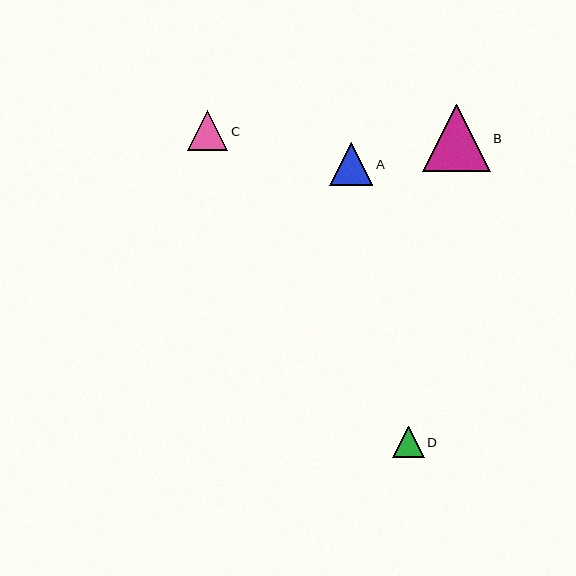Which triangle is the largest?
Triangle B is the largest with a size of approximately 68 pixels.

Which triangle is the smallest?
Triangle D is the smallest with a size of approximately 31 pixels.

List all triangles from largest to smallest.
From largest to smallest: B, A, C, D.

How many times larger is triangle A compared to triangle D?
Triangle A is approximately 1.4 times the size of triangle D.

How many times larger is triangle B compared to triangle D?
Triangle B is approximately 2.1 times the size of triangle D.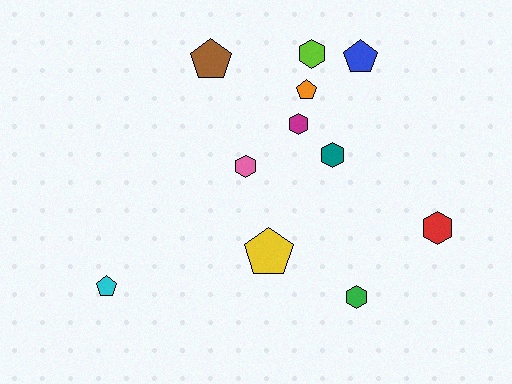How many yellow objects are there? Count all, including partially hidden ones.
There is 1 yellow object.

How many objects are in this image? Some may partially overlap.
There are 11 objects.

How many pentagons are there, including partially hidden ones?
There are 5 pentagons.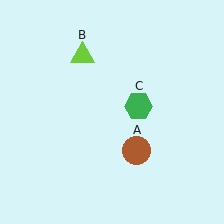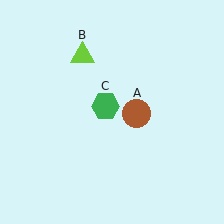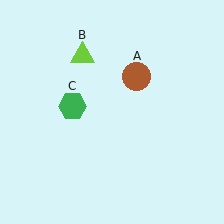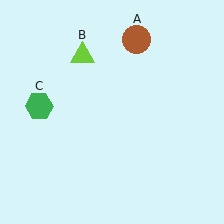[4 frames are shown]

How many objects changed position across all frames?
2 objects changed position: brown circle (object A), green hexagon (object C).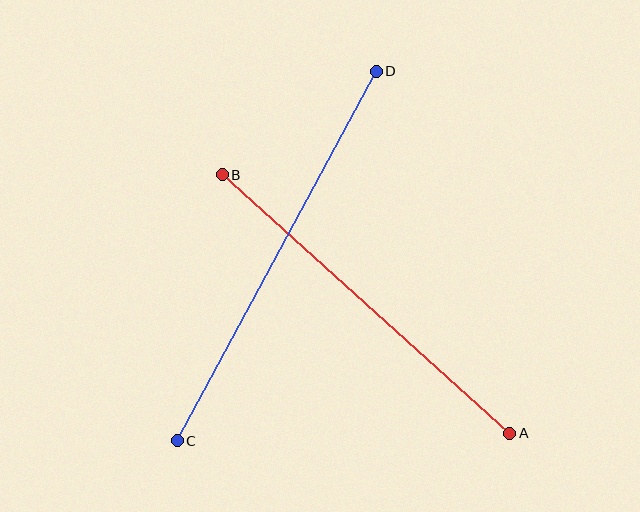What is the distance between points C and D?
The distance is approximately 420 pixels.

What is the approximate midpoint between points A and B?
The midpoint is at approximately (366, 304) pixels.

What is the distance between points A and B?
The distance is approximately 387 pixels.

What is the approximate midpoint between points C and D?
The midpoint is at approximately (277, 256) pixels.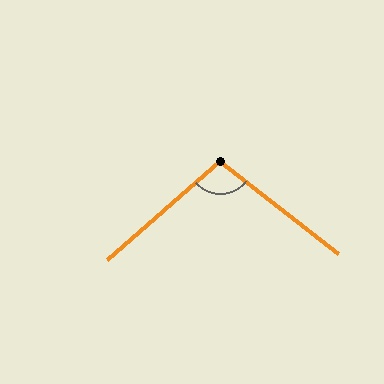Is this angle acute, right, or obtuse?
It is obtuse.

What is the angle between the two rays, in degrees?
Approximately 101 degrees.